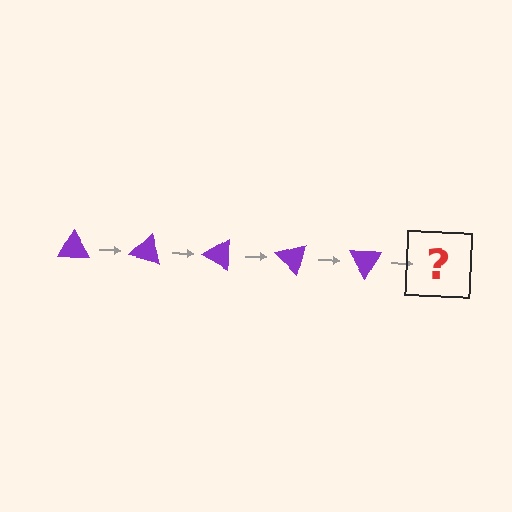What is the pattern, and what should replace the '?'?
The pattern is that the triangle rotates 15 degrees each step. The '?' should be a purple triangle rotated 75 degrees.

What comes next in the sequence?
The next element should be a purple triangle rotated 75 degrees.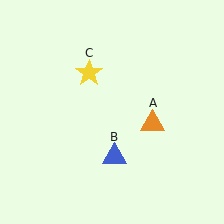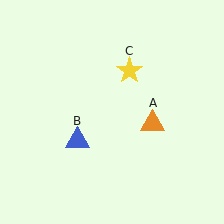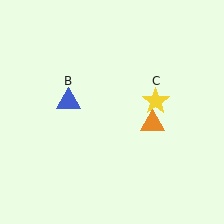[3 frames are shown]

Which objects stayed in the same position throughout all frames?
Orange triangle (object A) remained stationary.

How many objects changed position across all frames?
2 objects changed position: blue triangle (object B), yellow star (object C).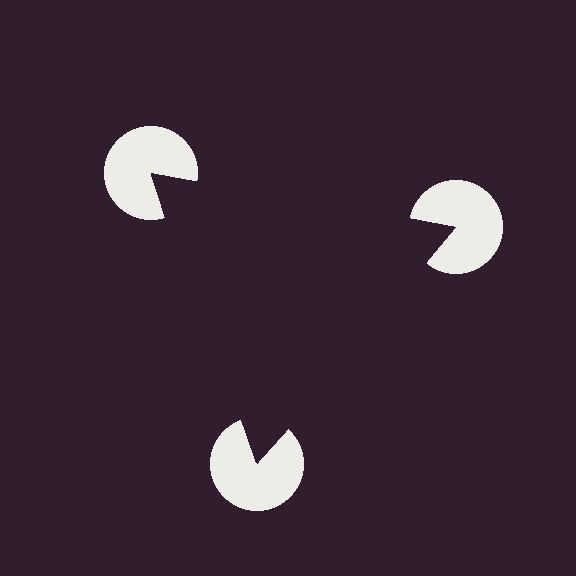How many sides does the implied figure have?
3 sides.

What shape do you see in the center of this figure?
An illusory triangle — its edges are inferred from the aligned wedge cuts in the pac-man discs, not physically drawn.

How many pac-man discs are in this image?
There are 3 — one at each vertex of the illusory triangle.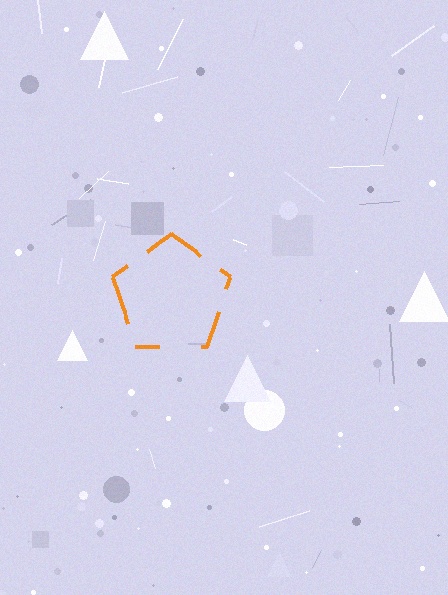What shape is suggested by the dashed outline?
The dashed outline suggests a pentagon.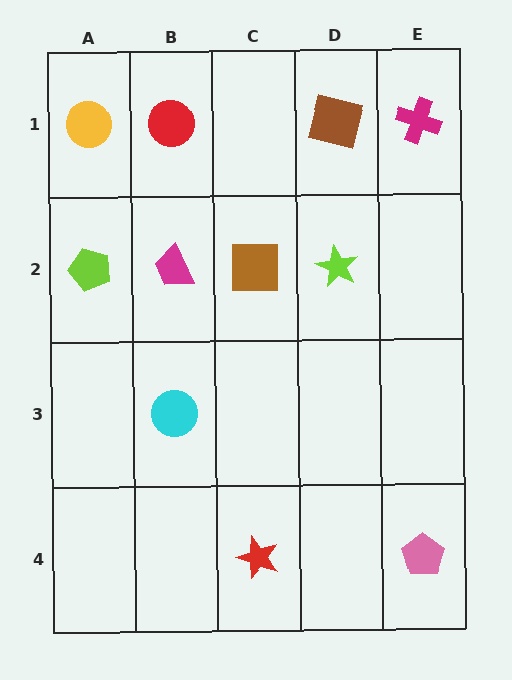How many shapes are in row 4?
2 shapes.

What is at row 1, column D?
A brown square.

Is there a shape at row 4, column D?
No, that cell is empty.